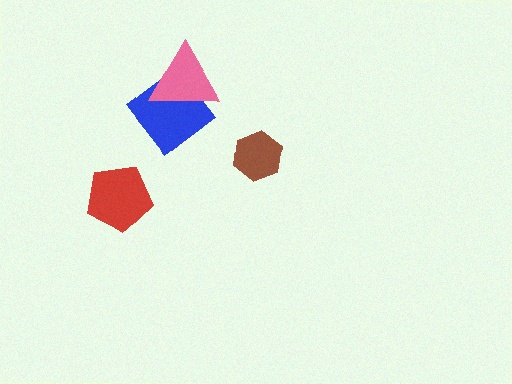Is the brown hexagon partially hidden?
No, no other shape covers it.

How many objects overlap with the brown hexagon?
0 objects overlap with the brown hexagon.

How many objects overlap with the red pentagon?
0 objects overlap with the red pentagon.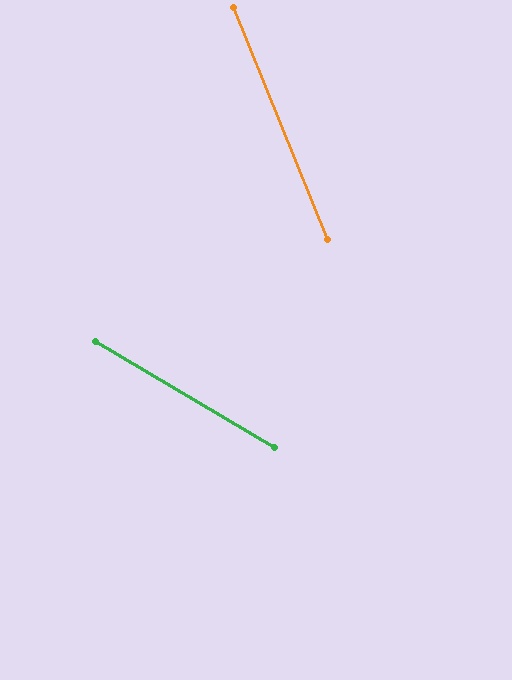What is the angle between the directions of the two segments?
Approximately 37 degrees.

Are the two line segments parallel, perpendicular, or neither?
Neither parallel nor perpendicular — they differ by about 37°.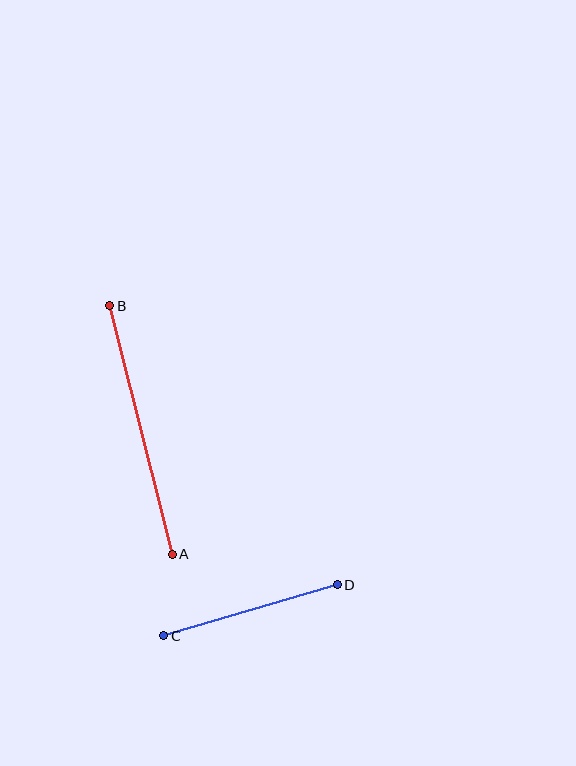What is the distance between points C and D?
The distance is approximately 181 pixels.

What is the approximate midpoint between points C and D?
The midpoint is at approximately (250, 610) pixels.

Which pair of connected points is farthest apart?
Points A and B are farthest apart.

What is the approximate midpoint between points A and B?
The midpoint is at approximately (141, 430) pixels.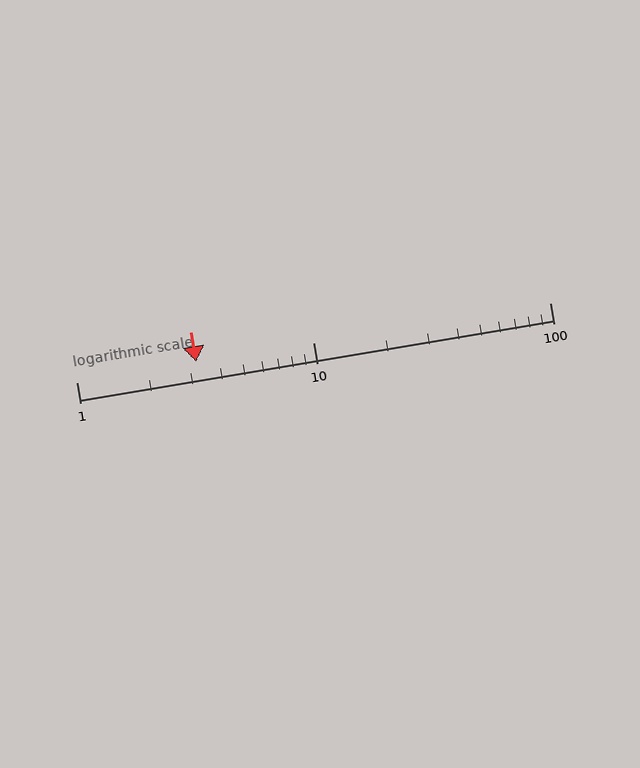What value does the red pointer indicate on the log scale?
The pointer indicates approximately 3.2.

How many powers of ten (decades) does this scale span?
The scale spans 2 decades, from 1 to 100.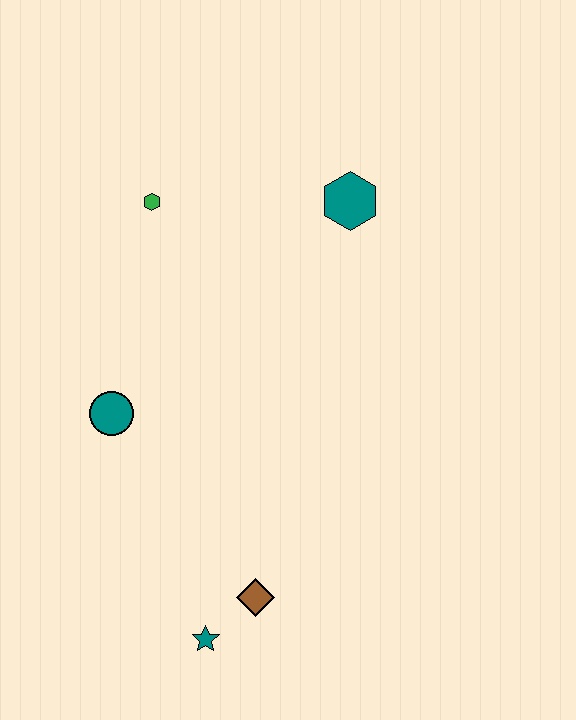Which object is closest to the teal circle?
The green hexagon is closest to the teal circle.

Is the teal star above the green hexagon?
No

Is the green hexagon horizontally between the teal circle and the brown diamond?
Yes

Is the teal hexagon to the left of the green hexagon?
No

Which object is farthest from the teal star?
The teal hexagon is farthest from the teal star.